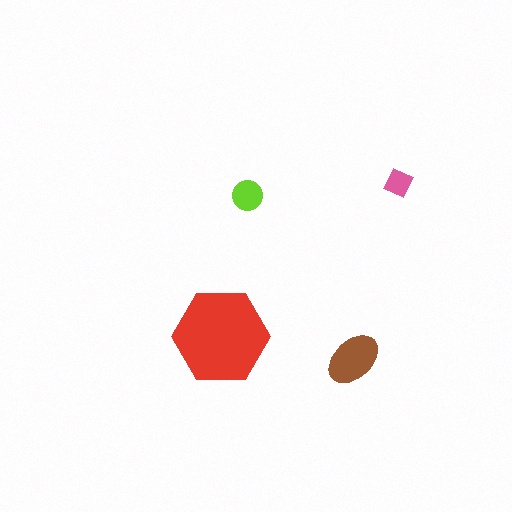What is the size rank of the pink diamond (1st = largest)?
4th.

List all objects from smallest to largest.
The pink diamond, the lime circle, the brown ellipse, the red hexagon.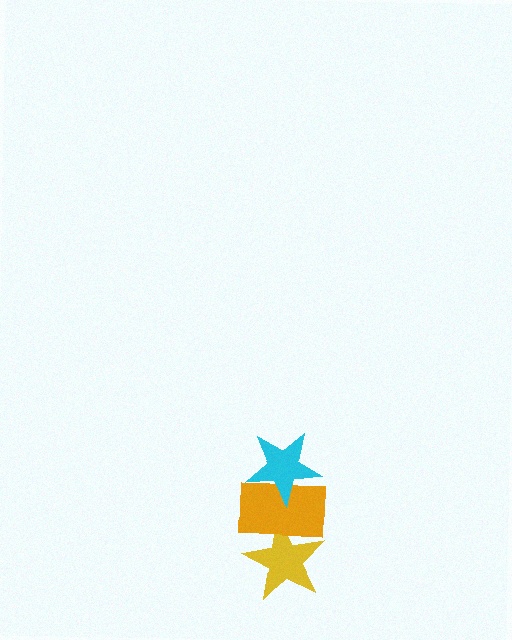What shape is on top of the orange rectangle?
The cyan star is on top of the orange rectangle.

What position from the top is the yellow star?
The yellow star is 3rd from the top.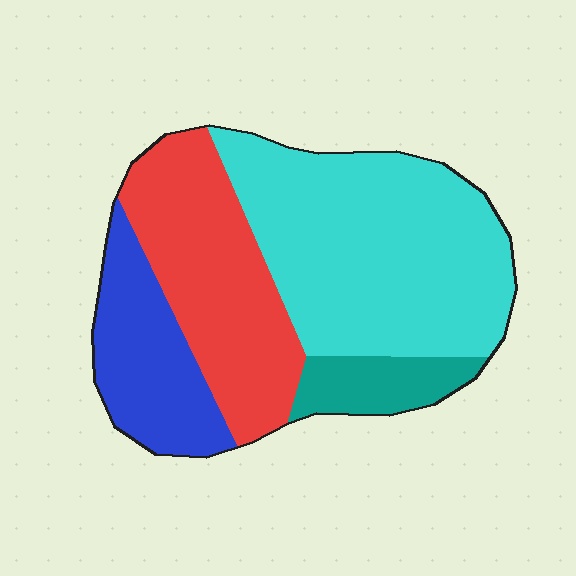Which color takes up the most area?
Cyan, at roughly 45%.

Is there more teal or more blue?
Blue.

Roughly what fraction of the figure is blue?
Blue takes up about one sixth (1/6) of the figure.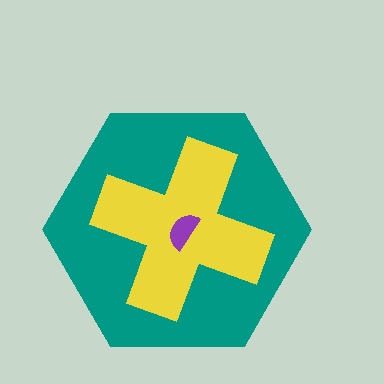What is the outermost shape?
The teal hexagon.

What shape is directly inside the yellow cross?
The purple semicircle.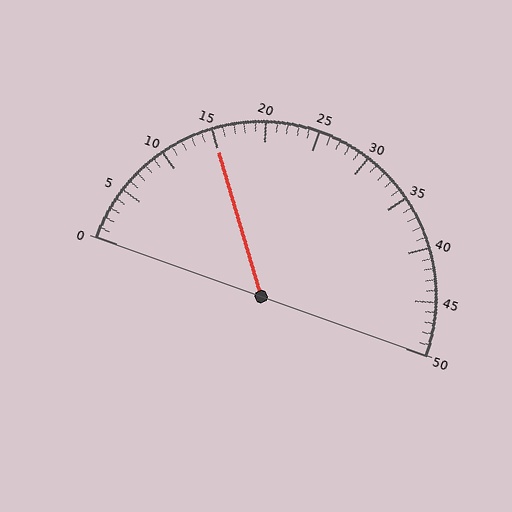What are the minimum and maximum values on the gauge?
The gauge ranges from 0 to 50.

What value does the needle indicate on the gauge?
The needle indicates approximately 15.